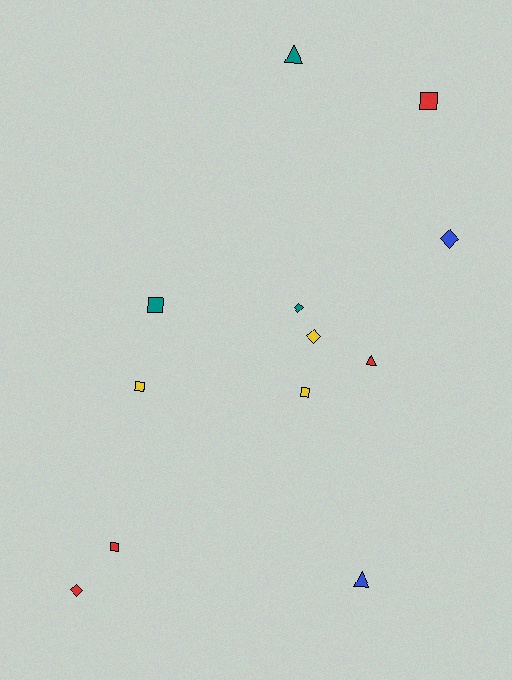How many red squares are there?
There are 2 red squares.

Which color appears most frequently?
Red, with 4 objects.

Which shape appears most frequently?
Square, with 5 objects.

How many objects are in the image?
There are 12 objects.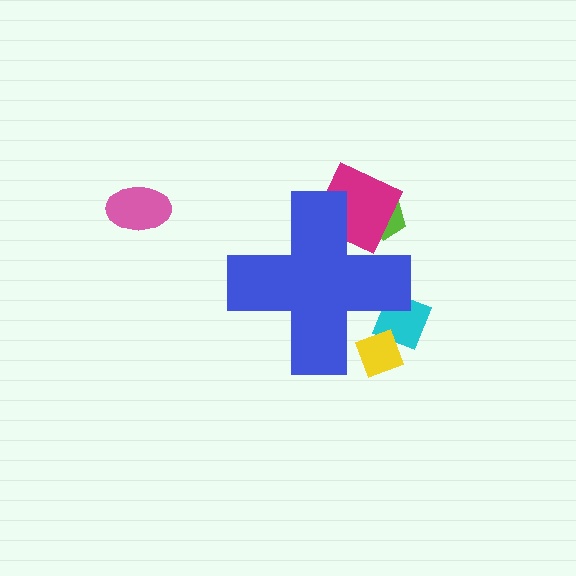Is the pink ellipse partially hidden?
No, the pink ellipse is fully visible.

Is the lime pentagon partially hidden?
Yes, the lime pentagon is partially hidden behind the blue cross.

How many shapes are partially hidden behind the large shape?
4 shapes are partially hidden.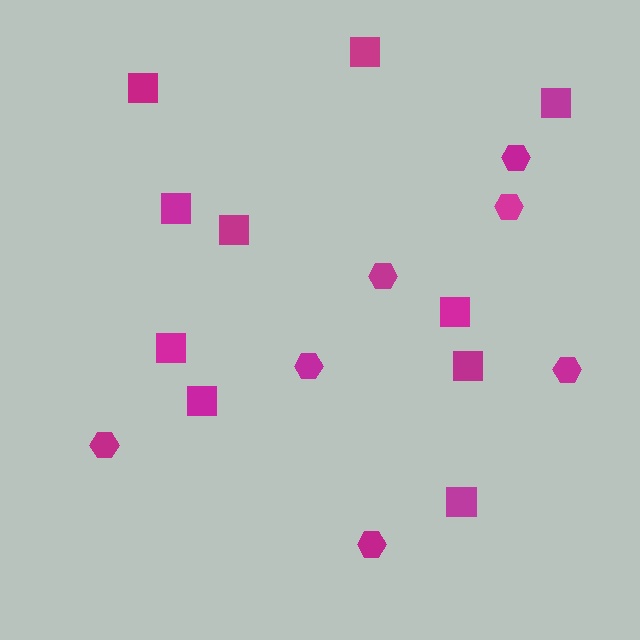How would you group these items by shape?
There are 2 groups: one group of squares (10) and one group of hexagons (7).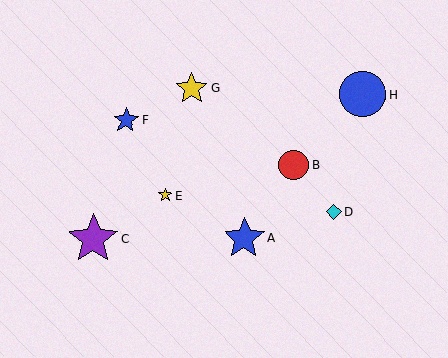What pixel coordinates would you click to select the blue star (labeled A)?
Click at (244, 239) to select the blue star A.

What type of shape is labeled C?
Shape C is a purple star.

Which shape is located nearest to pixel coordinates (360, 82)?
The blue circle (labeled H) at (363, 94) is nearest to that location.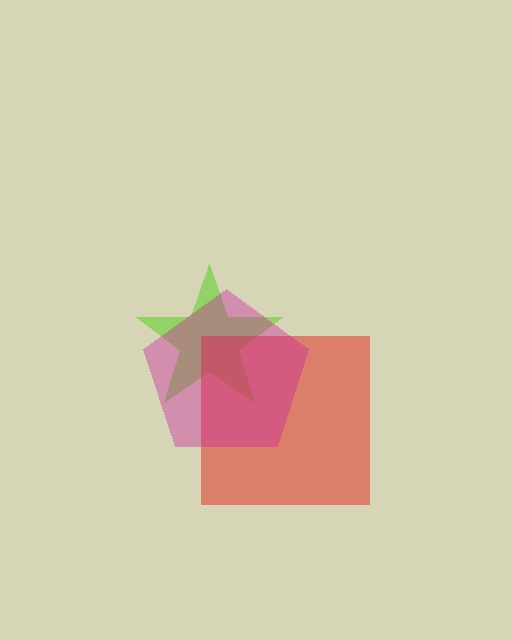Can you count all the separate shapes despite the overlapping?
Yes, there are 3 separate shapes.